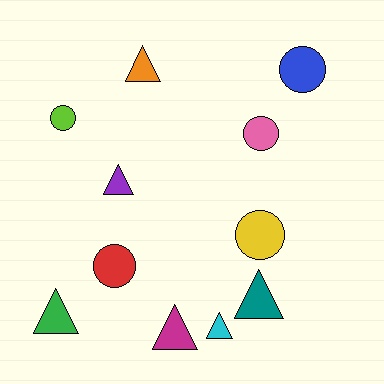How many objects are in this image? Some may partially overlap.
There are 11 objects.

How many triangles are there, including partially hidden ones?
There are 6 triangles.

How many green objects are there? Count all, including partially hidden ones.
There is 1 green object.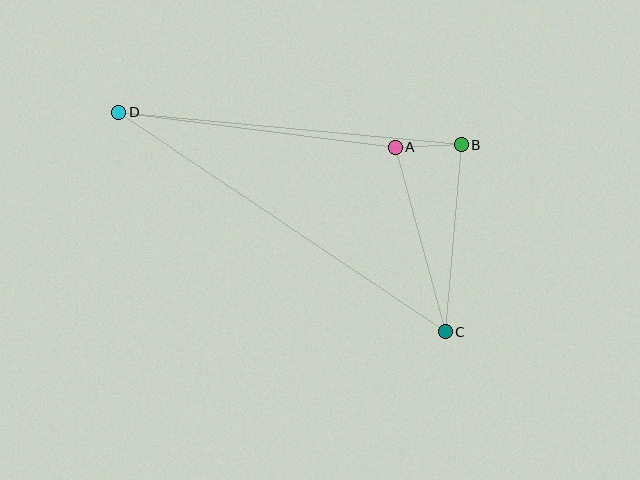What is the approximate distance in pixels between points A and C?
The distance between A and C is approximately 191 pixels.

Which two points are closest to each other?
Points A and B are closest to each other.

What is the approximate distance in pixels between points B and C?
The distance between B and C is approximately 188 pixels.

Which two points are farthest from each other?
Points C and D are farthest from each other.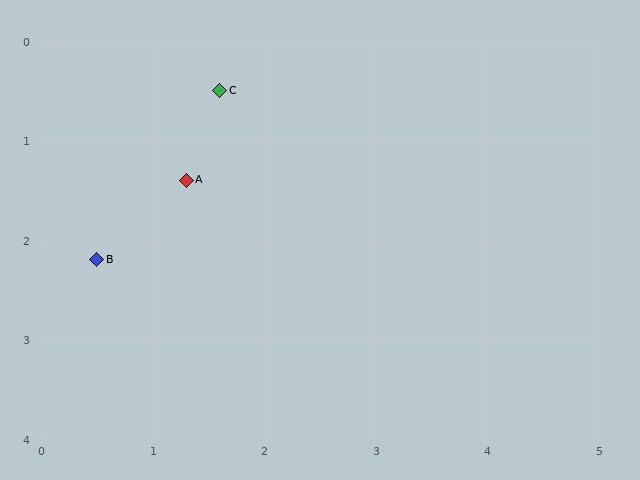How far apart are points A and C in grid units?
Points A and C are about 0.9 grid units apart.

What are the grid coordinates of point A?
Point A is at approximately (1.3, 1.4).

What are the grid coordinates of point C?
Point C is at approximately (1.6, 0.5).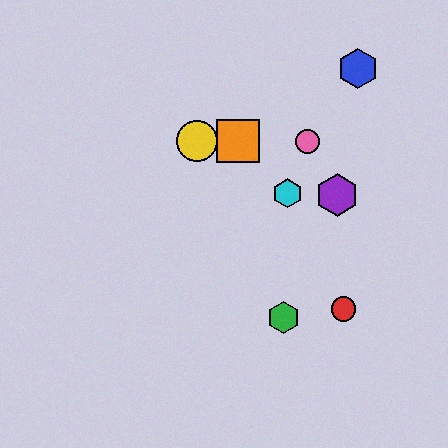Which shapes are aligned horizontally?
The yellow circle, the orange square, the pink circle are aligned horizontally.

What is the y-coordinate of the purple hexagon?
The purple hexagon is at y≈195.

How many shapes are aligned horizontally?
3 shapes (the yellow circle, the orange square, the pink circle) are aligned horizontally.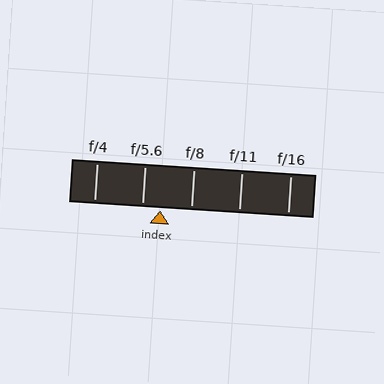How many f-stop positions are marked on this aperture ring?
There are 5 f-stop positions marked.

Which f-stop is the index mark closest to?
The index mark is closest to f/5.6.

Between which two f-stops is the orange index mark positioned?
The index mark is between f/5.6 and f/8.